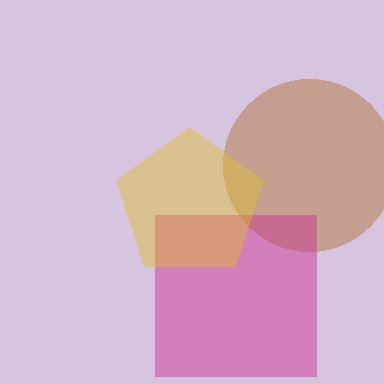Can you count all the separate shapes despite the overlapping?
Yes, there are 3 separate shapes.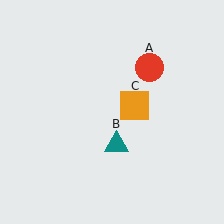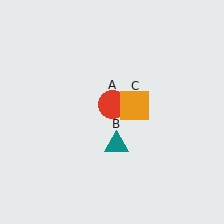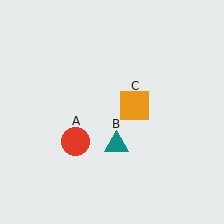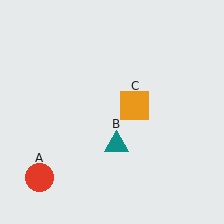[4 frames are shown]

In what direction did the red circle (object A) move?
The red circle (object A) moved down and to the left.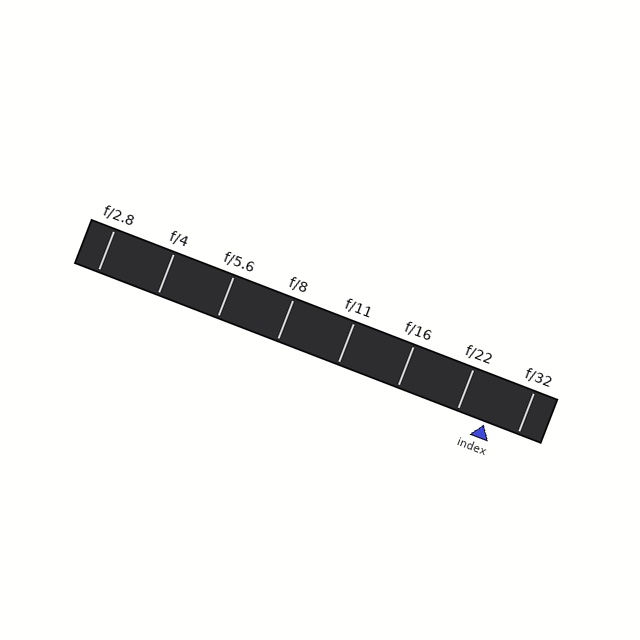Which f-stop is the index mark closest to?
The index mark is closest to f/22.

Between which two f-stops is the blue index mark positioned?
The index mark is between f/22 and f/32.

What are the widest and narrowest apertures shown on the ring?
The widest aperture shown is f/2.8 and the narrowest is f/32.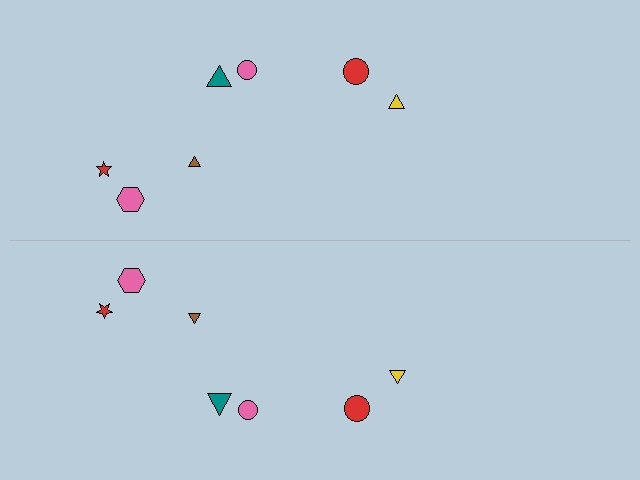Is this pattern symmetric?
Yes, this pattern has bilateral (reflection) symmetry.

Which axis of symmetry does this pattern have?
The pattern has a horizontal axis of symmetry running through the center of the image.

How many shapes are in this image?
There are 14 shapes in this image.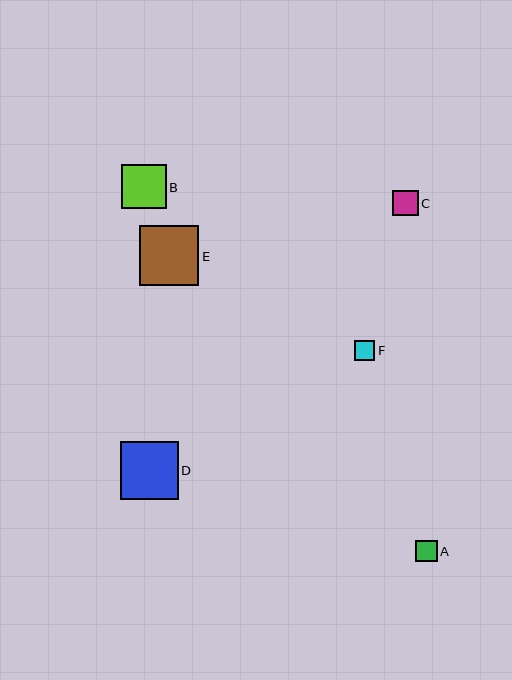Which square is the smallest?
Square F is the smallest with a size of approximately 20 pixels.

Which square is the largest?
Square E is the largest with a size of approximately 60 pixels.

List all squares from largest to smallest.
From largest to smallest: E, D, B, C, A, F.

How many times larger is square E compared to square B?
Square E is approximately 1.3 times the size of square B.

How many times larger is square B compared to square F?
Square B is approximately 2.2 times the size of square F.